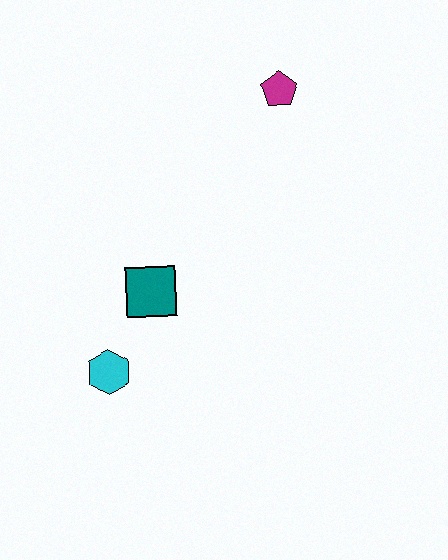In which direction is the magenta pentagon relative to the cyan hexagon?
The magenta pentagon is above the cyan hexagon.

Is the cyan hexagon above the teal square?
No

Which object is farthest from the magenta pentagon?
The cyan hexagon is farthest from the magenta pentagon.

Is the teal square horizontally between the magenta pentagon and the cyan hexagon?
Yes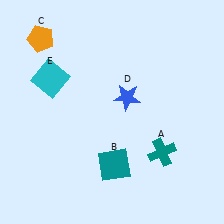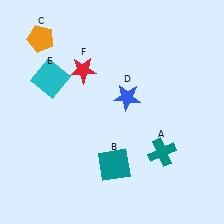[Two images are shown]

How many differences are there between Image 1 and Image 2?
There is 1 difference between the two images.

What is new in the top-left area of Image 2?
A red star (F) was added in the top-left area of Image 2.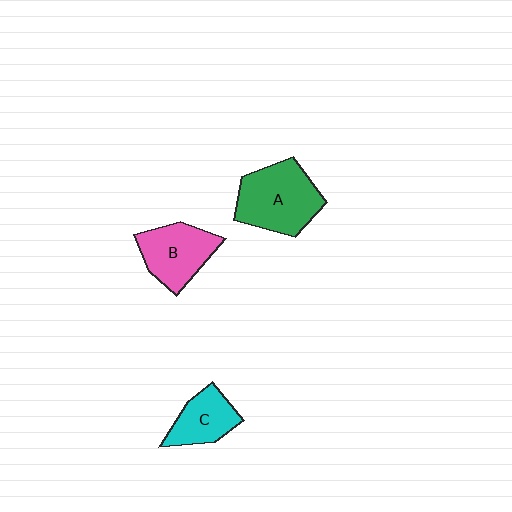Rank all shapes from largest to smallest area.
From largest to smallest: A (green), B (pink), C (cyan).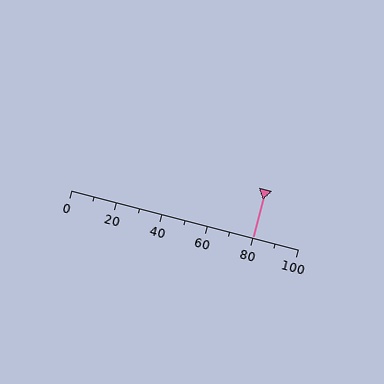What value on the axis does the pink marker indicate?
The marker indicates approximately 80.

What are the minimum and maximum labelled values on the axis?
The axis runs from 0 to 100.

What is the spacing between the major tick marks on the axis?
The major ticks are spaced 20 apart.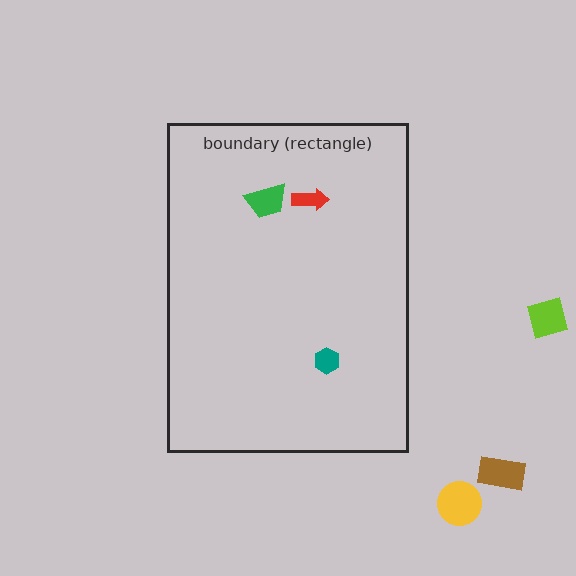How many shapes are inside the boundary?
3 inside, 3 outside.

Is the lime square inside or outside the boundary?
Outside.